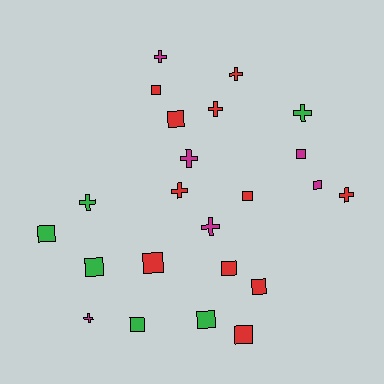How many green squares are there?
There are 4 green squares.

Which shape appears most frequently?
Square, with 13 objects.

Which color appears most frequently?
Red, with 11 objects.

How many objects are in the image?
There are 23 objects.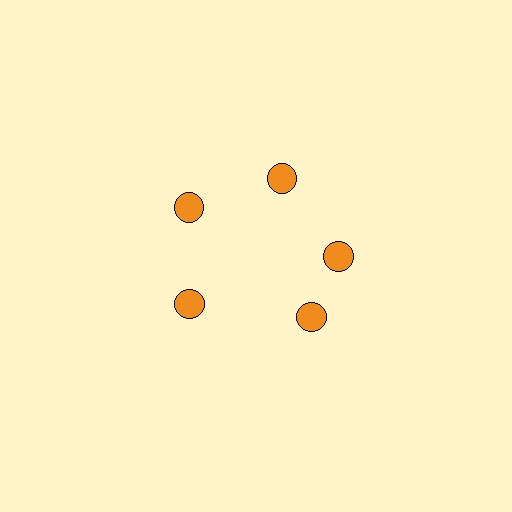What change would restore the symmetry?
The symmetry would be restored by rotating it back into even spacing with its neighbors so that all 5 circles sit at equal angles and equal distance from the center.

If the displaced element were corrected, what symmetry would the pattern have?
It would have 5-fold rotational symmetry — the pattern would map onto itself every 72 degrees.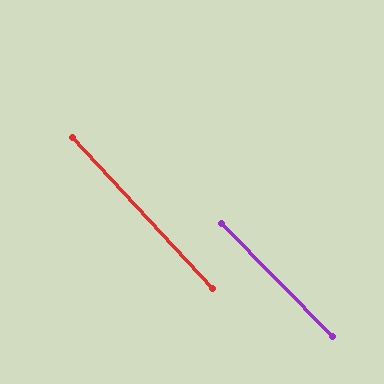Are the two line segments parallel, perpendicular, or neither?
Parallel — their directions differ by only 1.5°.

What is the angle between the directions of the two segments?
Approximately 1 degree.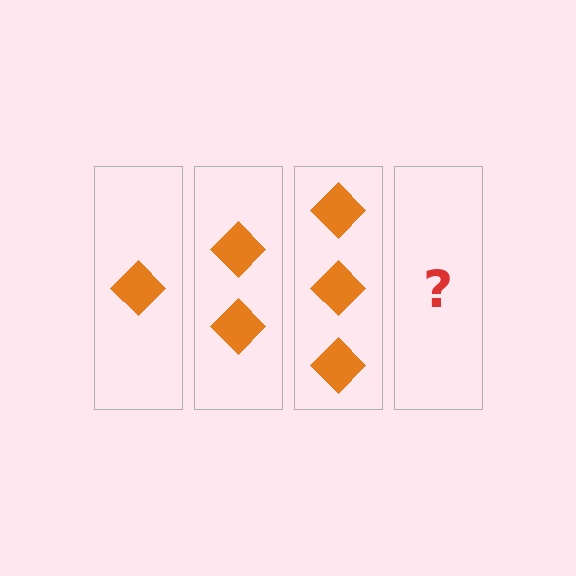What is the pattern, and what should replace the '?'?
The pattern is that each step adds one more diamond. The '?' should be 4 diamonds.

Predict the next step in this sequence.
The next step is 4 diamonds.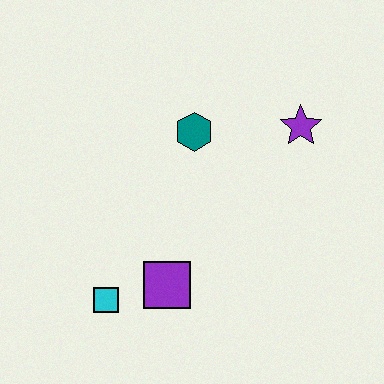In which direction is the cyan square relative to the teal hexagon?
The cyan square is below the teal hexagon.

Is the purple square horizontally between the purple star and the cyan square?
Yes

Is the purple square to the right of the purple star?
No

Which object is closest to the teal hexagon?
The purple star is closest to the teal hexagon.